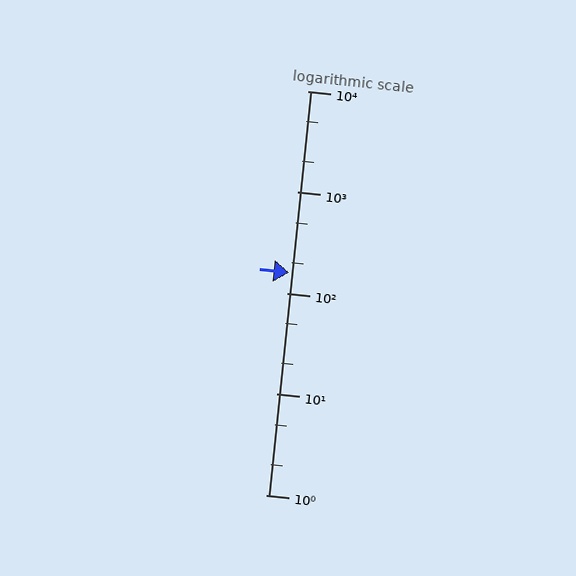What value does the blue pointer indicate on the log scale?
The pointer indicates approximately 160.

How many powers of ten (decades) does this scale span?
The scale spans 4 decades, from 1 to 10000.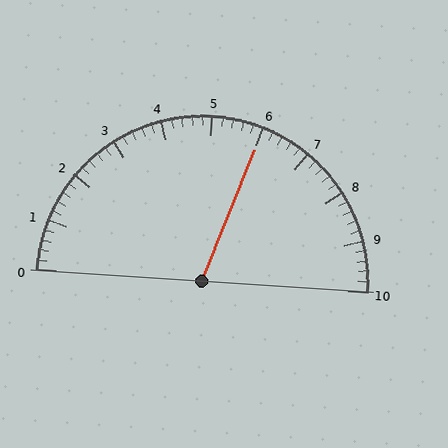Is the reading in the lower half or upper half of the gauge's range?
The reading is in the upper half of the range (0 to 10).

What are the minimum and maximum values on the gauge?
The gauge ranges from 0 to 10.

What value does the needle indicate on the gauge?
The needle indicates approximately 6.0.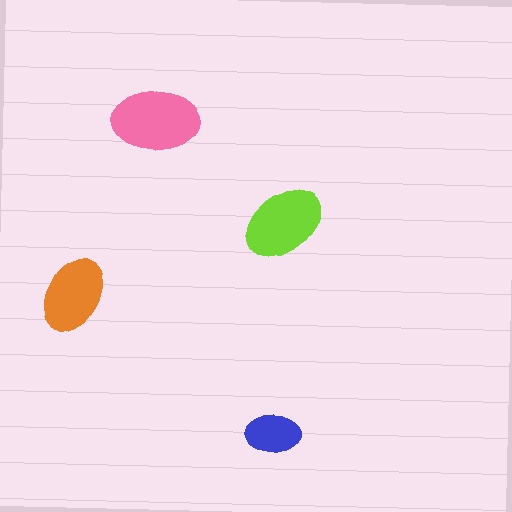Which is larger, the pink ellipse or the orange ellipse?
The pink one.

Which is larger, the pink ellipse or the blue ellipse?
The pink one.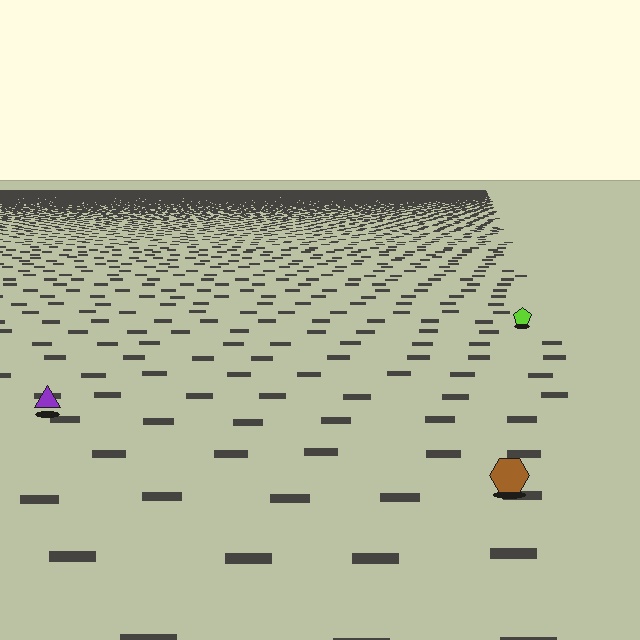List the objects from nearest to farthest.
From nearest to farthest: the brown hexagon, the purple triangle, the lime pentagon.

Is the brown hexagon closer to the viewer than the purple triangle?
Yes. The brown hexagon is closer — you can tell from the texture gradient: the ground texture is coarser near it.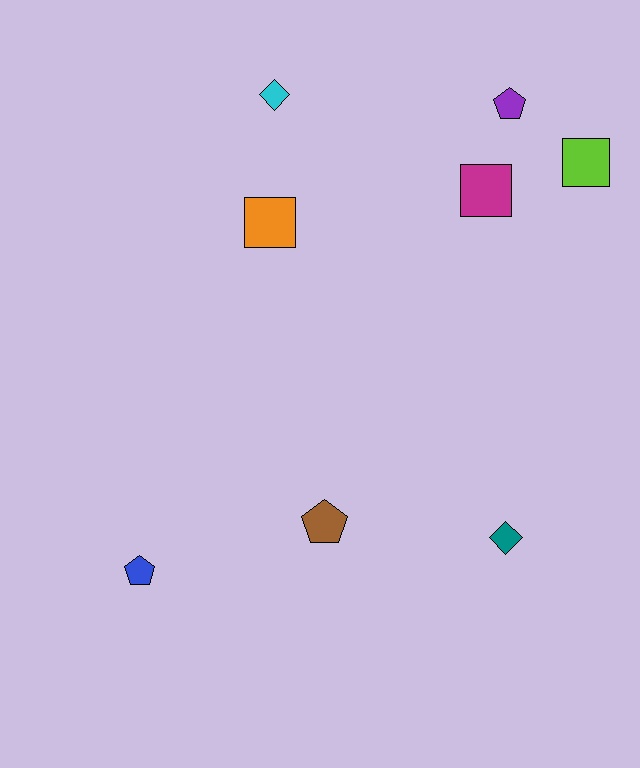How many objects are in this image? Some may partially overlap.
There are 8 objects.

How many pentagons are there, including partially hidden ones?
There are 3 pentagons.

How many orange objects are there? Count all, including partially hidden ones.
There is 1 orange object.